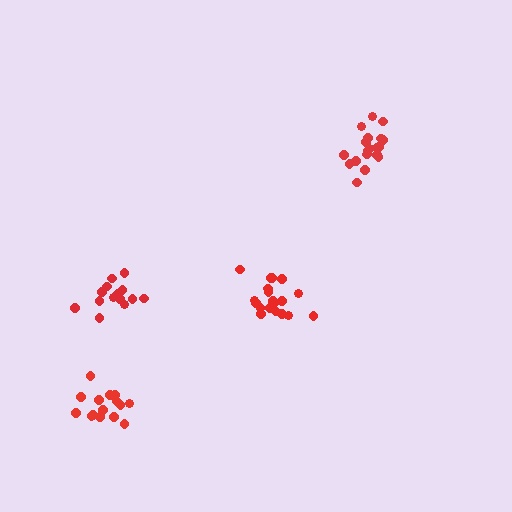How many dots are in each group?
Group 1: 19 dots, Group 2: 15 dots, Group 3: 14 dots, Group 4: 19 dots (67 total).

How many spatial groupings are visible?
There are 4 spatial groupings.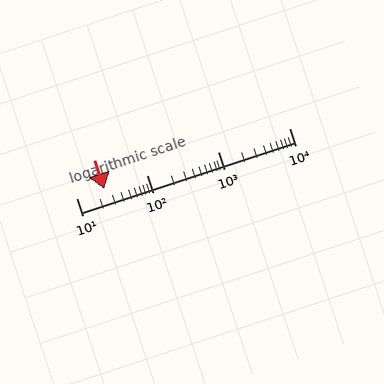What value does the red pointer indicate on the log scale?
The pointer indicates approximately 25.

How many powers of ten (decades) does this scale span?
The scale spans 3 decades, from 10 to 10000.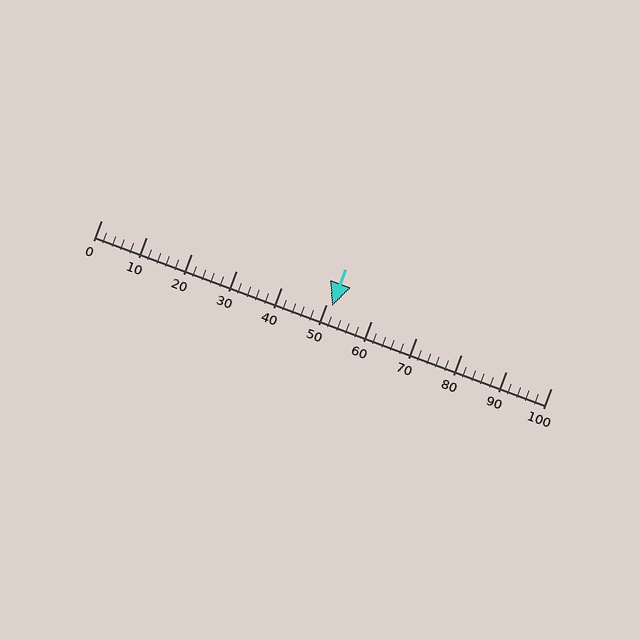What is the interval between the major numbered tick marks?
The major tick marks are spaced 10 units apart.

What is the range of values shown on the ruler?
The ruler shows values from 0 to 100.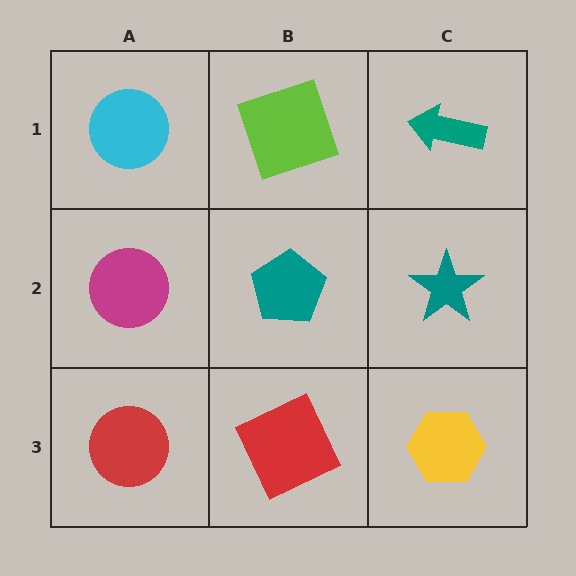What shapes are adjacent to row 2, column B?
A lime square (row 1, column B), a red square (row 3, column B), a magenta circle (row 2, column A), a teal star (row 2, column C).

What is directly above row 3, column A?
A magenta circle.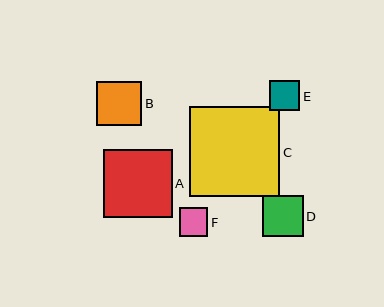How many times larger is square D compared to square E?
Square D is approximately 1.3 times the size of square E.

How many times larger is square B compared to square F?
Square B is approximately 1.6 times the size of square F.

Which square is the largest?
Square C is the largest with a size of approximately 90 pixels.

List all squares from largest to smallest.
From largest to smallest: C, A, B, D, E, F.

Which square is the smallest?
Square F is the smallest with a size of approximately 28 pixels.